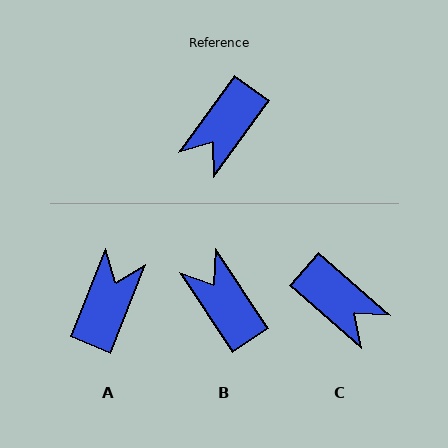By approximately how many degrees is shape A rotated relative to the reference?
Approximately 166 degrees clockwise.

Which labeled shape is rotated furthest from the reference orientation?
A, about 166 degrees away.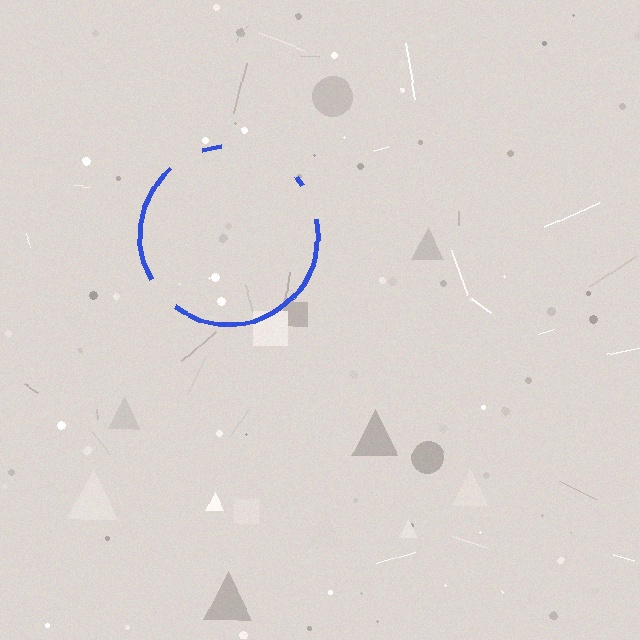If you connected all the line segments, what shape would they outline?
They would outline a circle.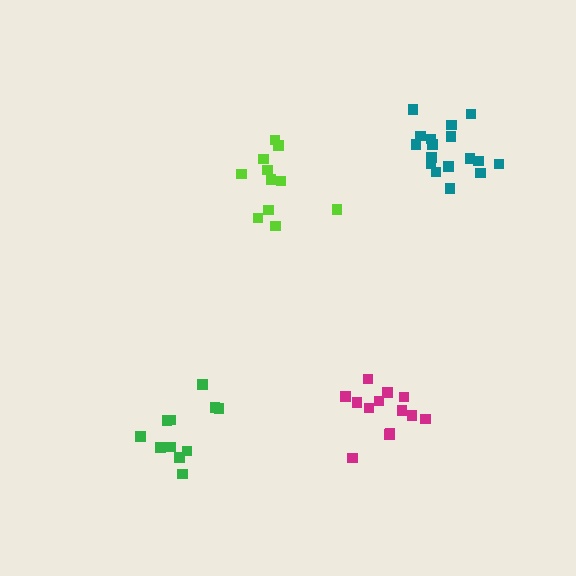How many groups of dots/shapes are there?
There are 4 groups.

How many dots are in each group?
Group 1: 11 dots, Group 2: 17 dots, Group 3: 13 dots, Group 4: 11 dots (52 total).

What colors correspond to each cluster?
The clusters are colored: lime, teal, magenta, green.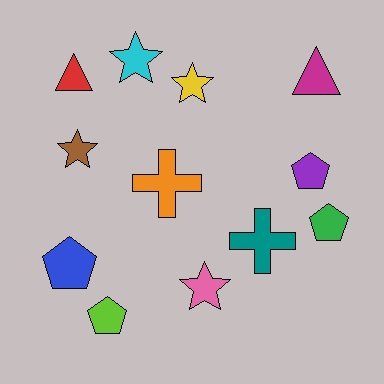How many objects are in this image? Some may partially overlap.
There are 12 objects.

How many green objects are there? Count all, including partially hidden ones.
There is 1 green object.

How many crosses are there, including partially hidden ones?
There are 2 crosses.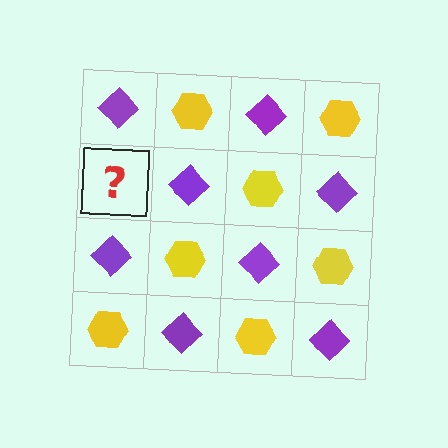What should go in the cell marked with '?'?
The missing cell should contain a yellow hexagon.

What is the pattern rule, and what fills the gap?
The rule is that it alternates purple diamond and yellow hexagon in a checkerboard pattern. The gap should be filled with a yellow hexagon.